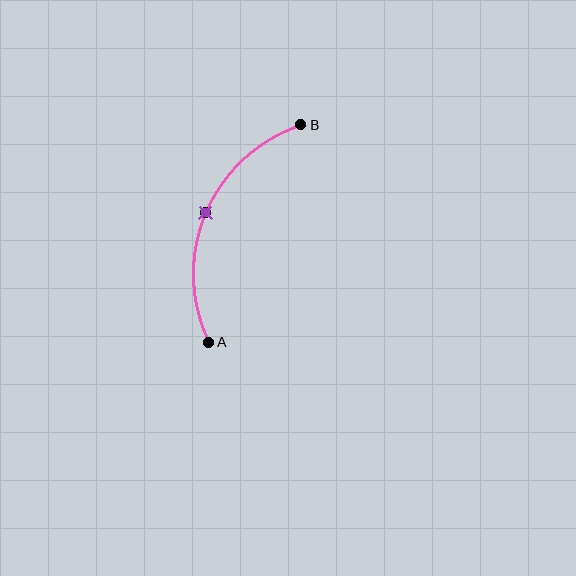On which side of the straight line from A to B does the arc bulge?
The arc bulges to the left of the straight line connecting A and B.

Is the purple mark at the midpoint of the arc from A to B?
Yes. The purple mark lies on the arc at equal arc-length from both A and B — it is the arc midpoint.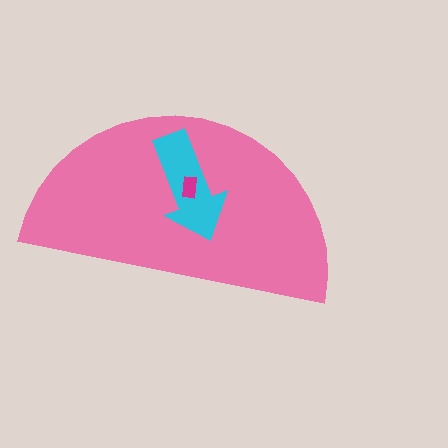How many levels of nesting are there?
3.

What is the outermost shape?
The pink semicircle.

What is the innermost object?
The magenta rectangle.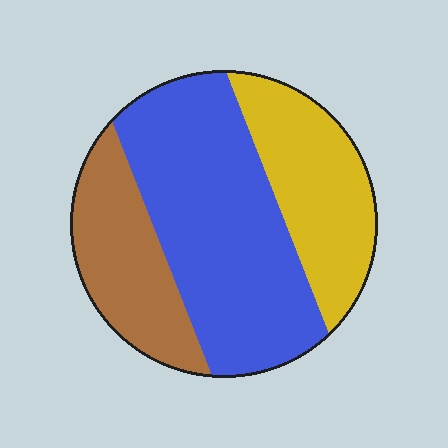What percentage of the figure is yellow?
Yellow takes up about one quarter (1/4) of the figure.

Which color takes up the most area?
Blue, at roughly 50%.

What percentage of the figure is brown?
Brown takes up less than a quarter of the figure.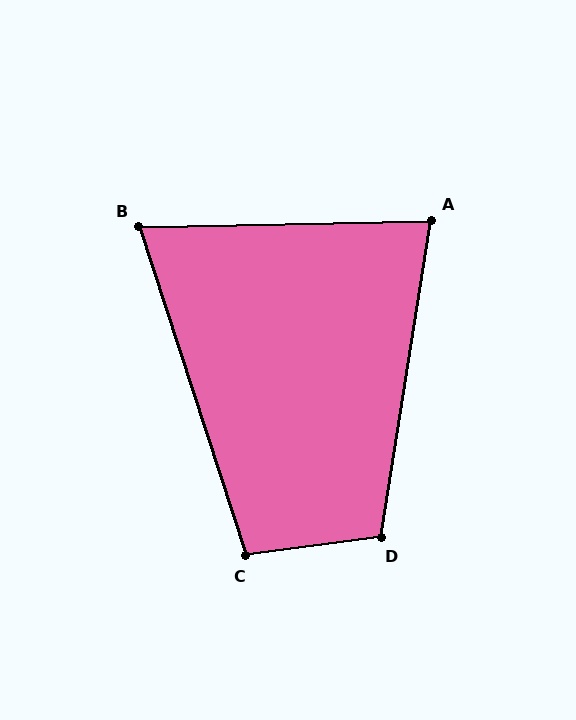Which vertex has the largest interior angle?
D, at approximately 107 degrees.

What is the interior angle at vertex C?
Approximately 100 degrees (obtuse).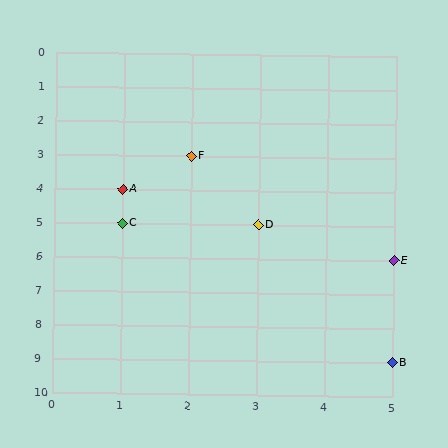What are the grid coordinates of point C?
Point C is at grid coordinates (1, 5).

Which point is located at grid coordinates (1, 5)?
Point C is at (1, 5).